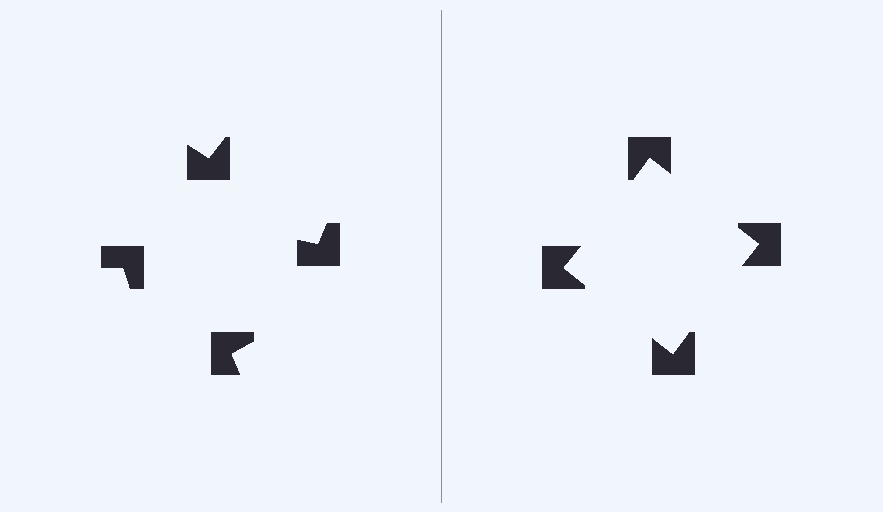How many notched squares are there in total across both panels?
8 — 4 on each side.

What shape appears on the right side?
An illusory square.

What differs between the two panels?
The notched squares are positioned identically on both sides; only the wedge orientations differ. On the right they align to a square; on the left they are misaligned.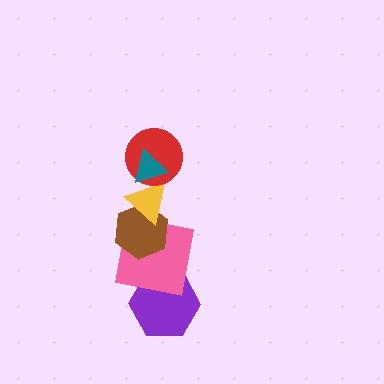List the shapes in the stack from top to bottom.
From top to bottom: the teal triangle, the red circle, the yellow triangle, the brown hexagon, the pink square, the purple hexagon.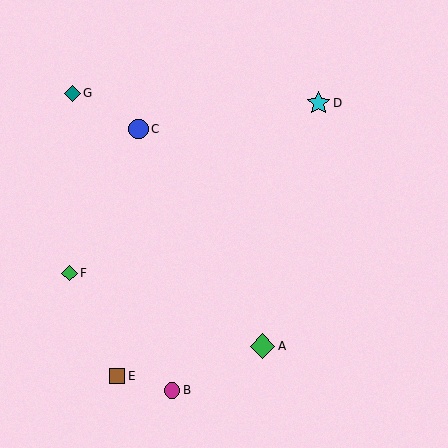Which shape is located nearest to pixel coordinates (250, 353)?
The green diamond (labeled A) at (263, 346) is nearest to that location.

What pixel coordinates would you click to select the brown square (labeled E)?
Click at (117, 376) to select the brown square E.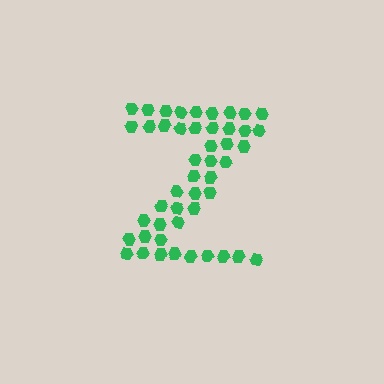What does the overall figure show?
The overall figure shows the letter Z.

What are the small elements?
The small elements are hexagons.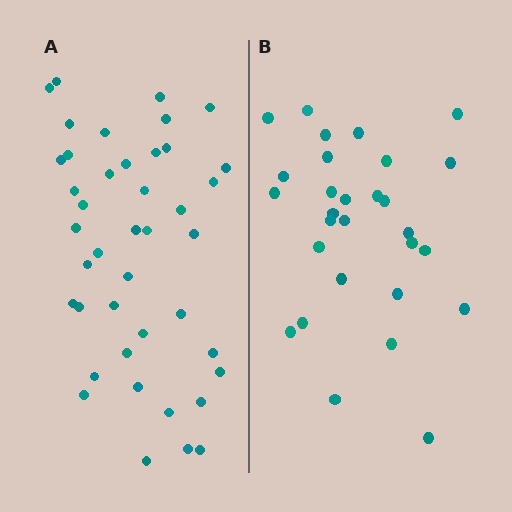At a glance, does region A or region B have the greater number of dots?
Region A (the left region) has more dots.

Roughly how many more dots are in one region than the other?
Region A has approximately 15 more dots than region B.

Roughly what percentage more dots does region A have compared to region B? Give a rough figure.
About 45% more.